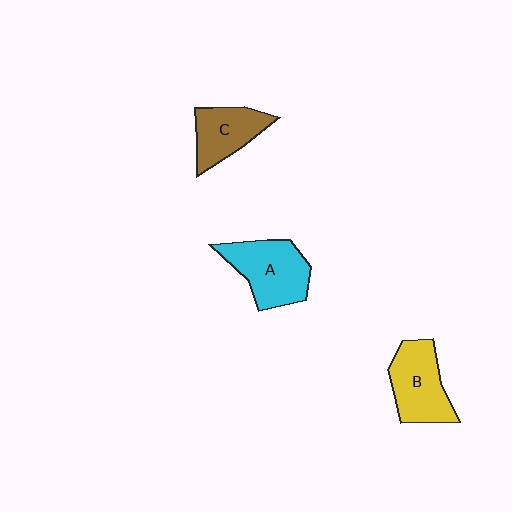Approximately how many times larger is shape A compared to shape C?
Approximately 1.3 times.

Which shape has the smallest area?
Shape C (brown).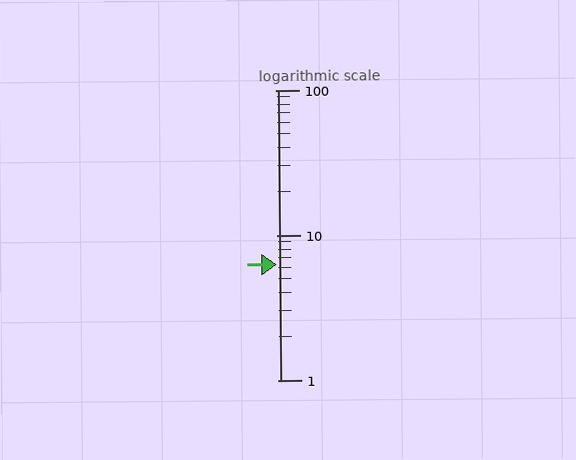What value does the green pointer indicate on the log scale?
The pointer indicates approximately 6.3.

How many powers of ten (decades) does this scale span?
The scale spans 2 decades, from 1 to 100.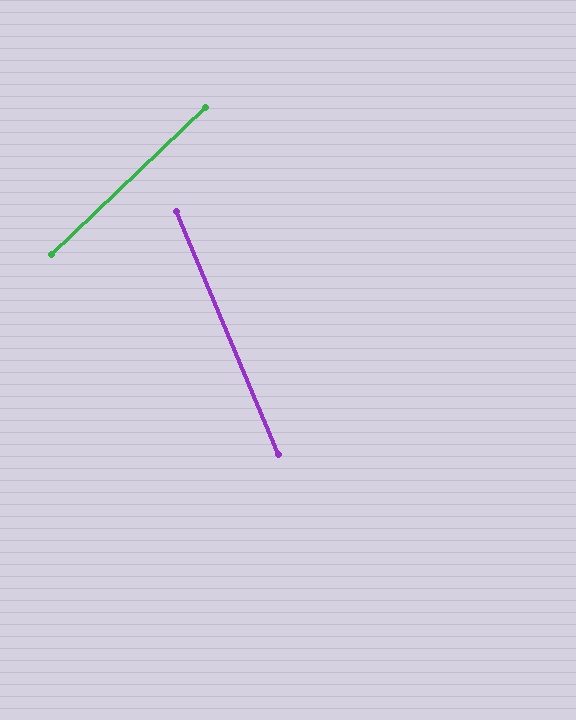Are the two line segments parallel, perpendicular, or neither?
Neither parallel nor perpendicular — they differ by about 69°.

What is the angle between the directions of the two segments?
Approximately 69 degrees.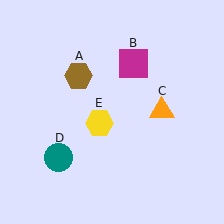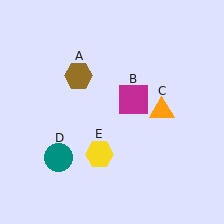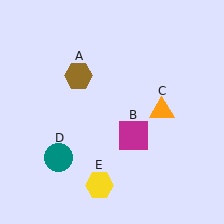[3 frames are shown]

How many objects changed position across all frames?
2 objects changed position: magenta square (object B), yellow hexagon (object E).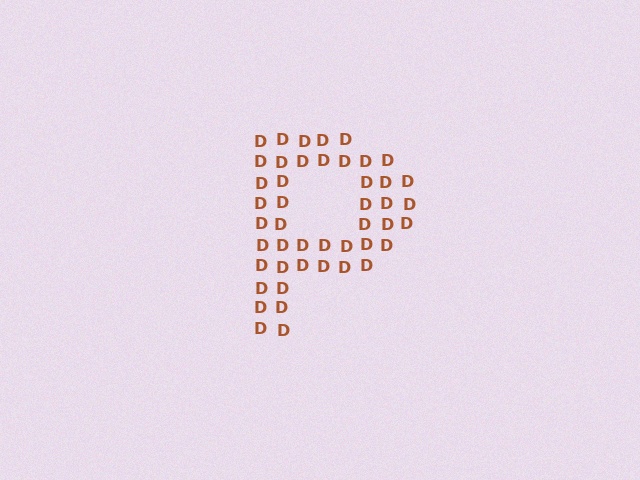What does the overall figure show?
The overall figure shows the letter P.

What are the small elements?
The small elements are letter D's.